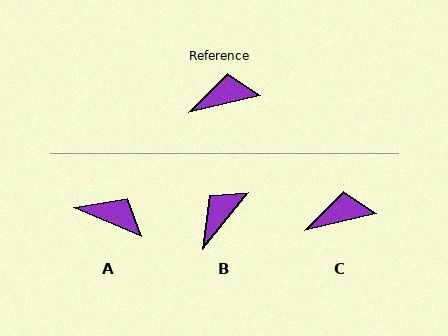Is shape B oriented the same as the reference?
No, it is off by about 38 degrees.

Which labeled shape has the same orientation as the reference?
C.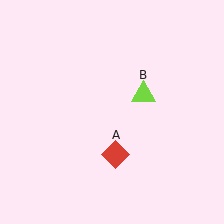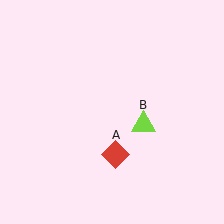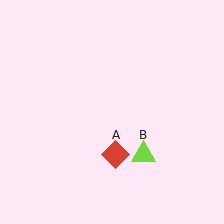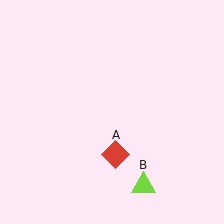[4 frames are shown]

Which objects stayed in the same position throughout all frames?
Red diamond (object A) remained stationary.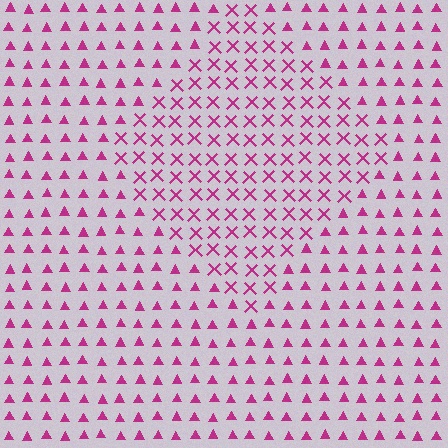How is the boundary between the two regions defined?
The boundary is defined by a change in element shape: X marks inside vs. triangles outside. All elements share the same color and spacing.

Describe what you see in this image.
The image is filled with small magenta elements arranged in a uniform grid. A diamond-shaped region contains X marks, while the surrounding area contains triangles. The boundary is defined purely by the change in element shape.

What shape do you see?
I see a diamond.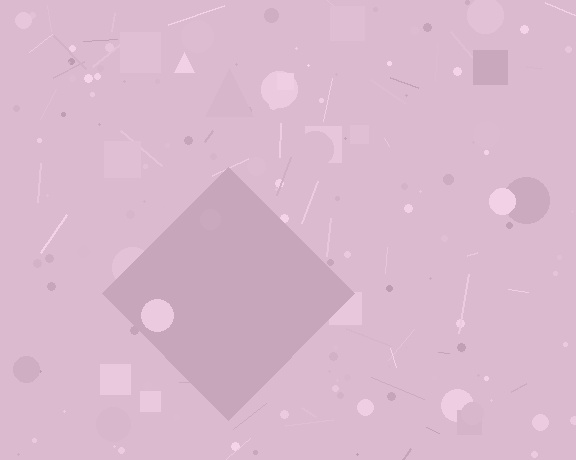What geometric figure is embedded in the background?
A diamond is embedded in the background.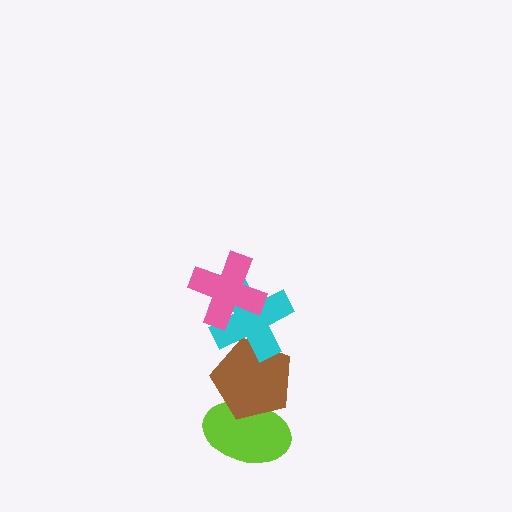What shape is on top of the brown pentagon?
The cyan cross is on top of the brown pentagon.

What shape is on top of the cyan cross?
The pink cross is on top of the cyan cross.